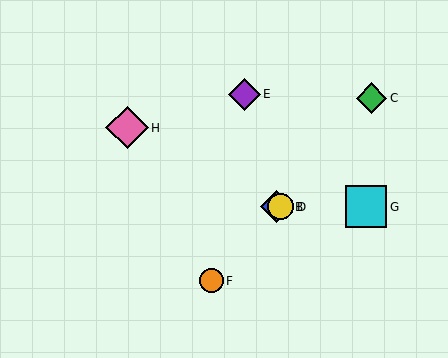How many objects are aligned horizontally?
4 objects (A, B, D, G) are aligned horizontally.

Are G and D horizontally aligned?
Yes, both are at y≈207.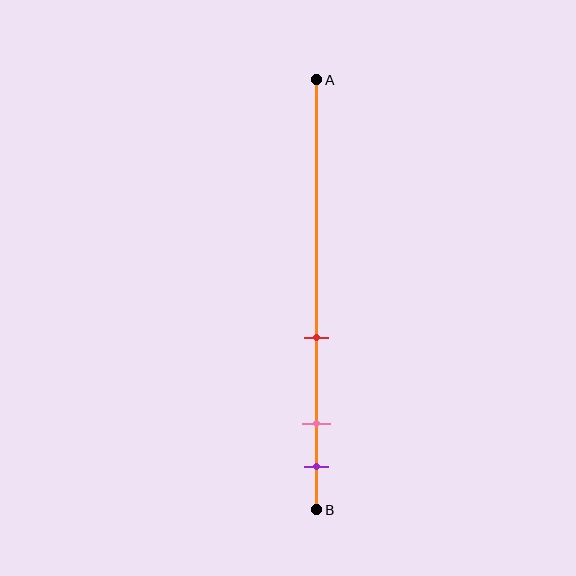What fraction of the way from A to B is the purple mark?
The purple mark is approximately 90% (0.9) of the way from A to B.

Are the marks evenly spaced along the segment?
No, the marks are not evenly spaced.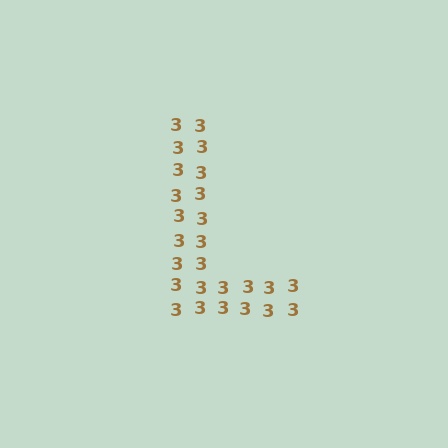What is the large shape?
The large shape is the letter L.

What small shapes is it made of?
It is made of small digit 3's.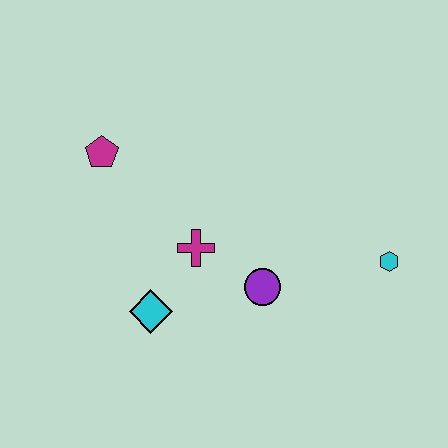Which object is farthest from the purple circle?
The magenta pentagon is farthest from the purple circle.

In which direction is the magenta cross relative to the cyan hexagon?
The magenta cross is to the left of the cyan hexagon.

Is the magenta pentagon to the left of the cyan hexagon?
Yes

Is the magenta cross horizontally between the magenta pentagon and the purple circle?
Yes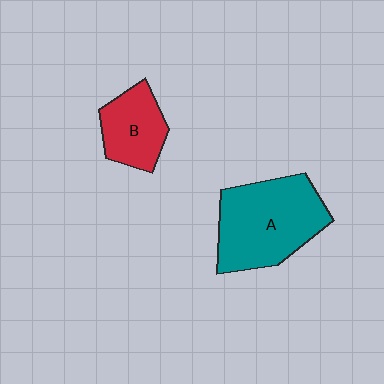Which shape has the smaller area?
Shape B (red).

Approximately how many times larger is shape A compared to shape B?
Approximately 1.9 times.